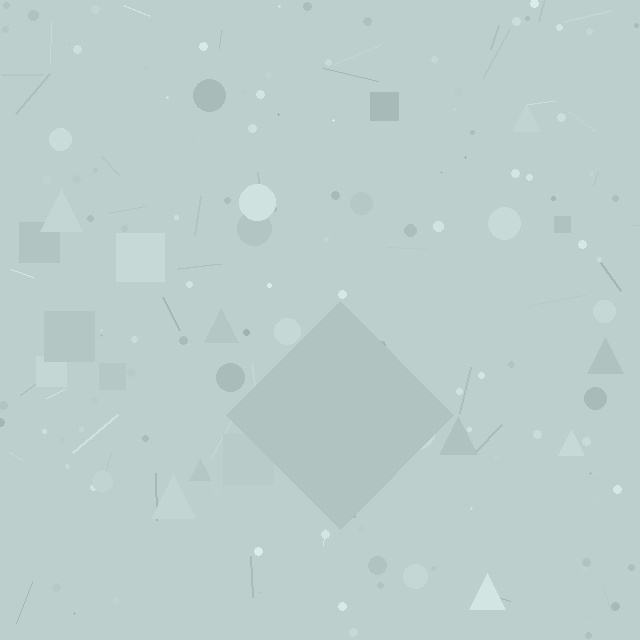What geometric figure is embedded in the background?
A diamond is embedded in the background.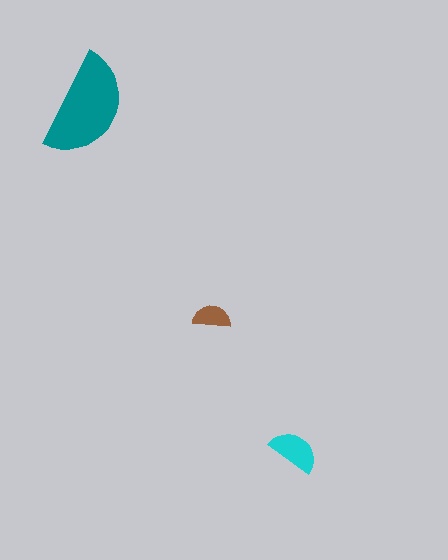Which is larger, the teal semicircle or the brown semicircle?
The teal one.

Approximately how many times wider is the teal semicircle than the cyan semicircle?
About 2 times wider.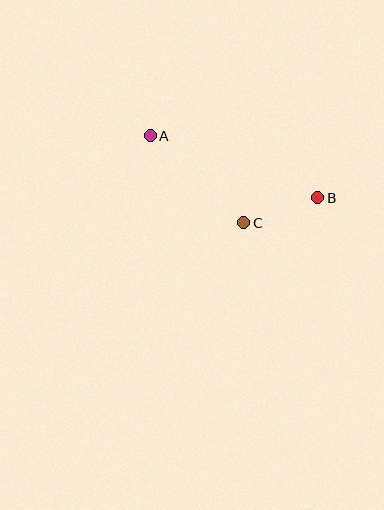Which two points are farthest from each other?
Points A and B are farthest from each other.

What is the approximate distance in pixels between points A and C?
The distance between A and C is approximately 127 pixels.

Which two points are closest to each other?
Points B and C are closest to each other.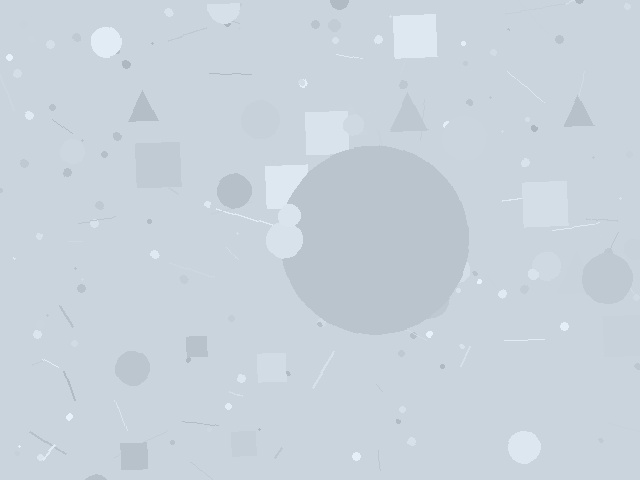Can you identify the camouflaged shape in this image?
The camouflaged shape is a circle.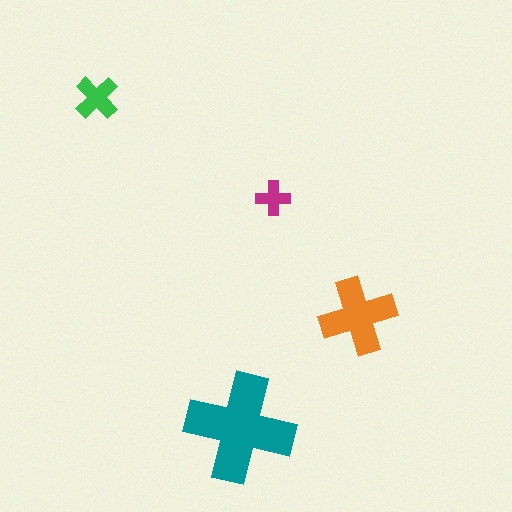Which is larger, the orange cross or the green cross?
The orange one.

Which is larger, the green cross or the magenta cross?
The green one.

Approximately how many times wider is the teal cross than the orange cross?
About 1.5 times wider.